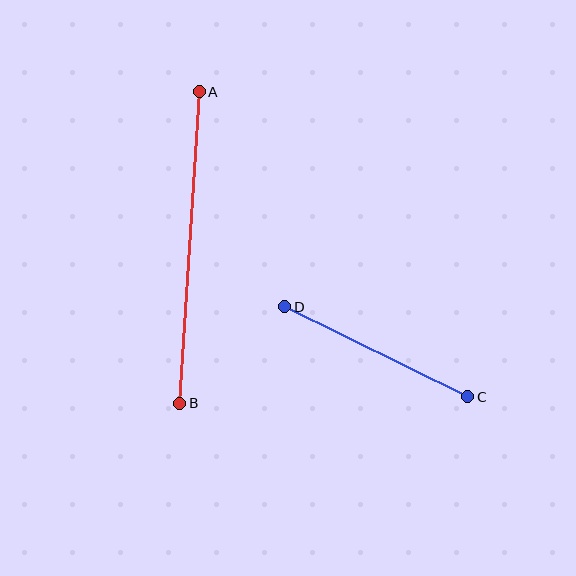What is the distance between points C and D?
The distance is approximately 204 pixels.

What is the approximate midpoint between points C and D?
The midpoint is at approximately (376, 352) pixels.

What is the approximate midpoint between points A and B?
The midpoint is at approximately (190, 247) pixels.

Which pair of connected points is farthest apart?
Points A and B are farthest apart.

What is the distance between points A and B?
The distance is approximately 312 pixels.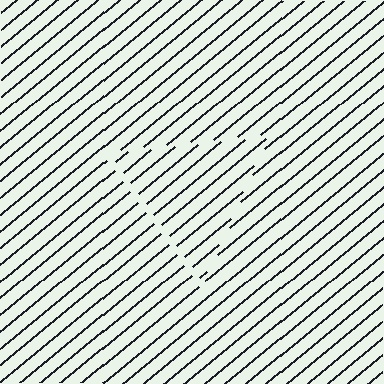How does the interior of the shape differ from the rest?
The interior of the shape contains the same grating, shifted by half a period — the contour is defined by the phase discontinuity where line-ends from the inner and outer gratings abut.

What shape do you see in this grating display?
An illusory triangle. The interior of the shape contains the same grating, shifted by half a period — the contour is defined by the phase discontinuity where line-ends from the inner and outer gratings abut.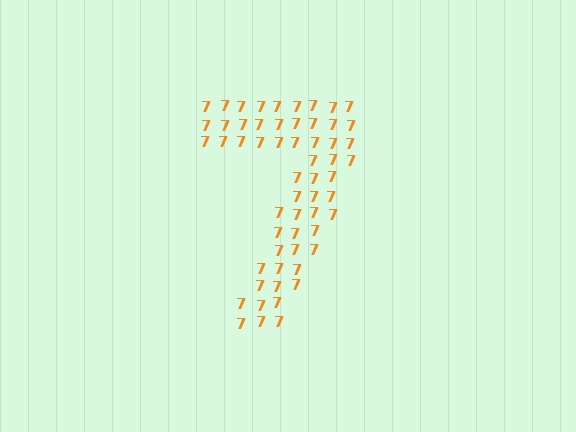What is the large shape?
The large shape is the digit 7.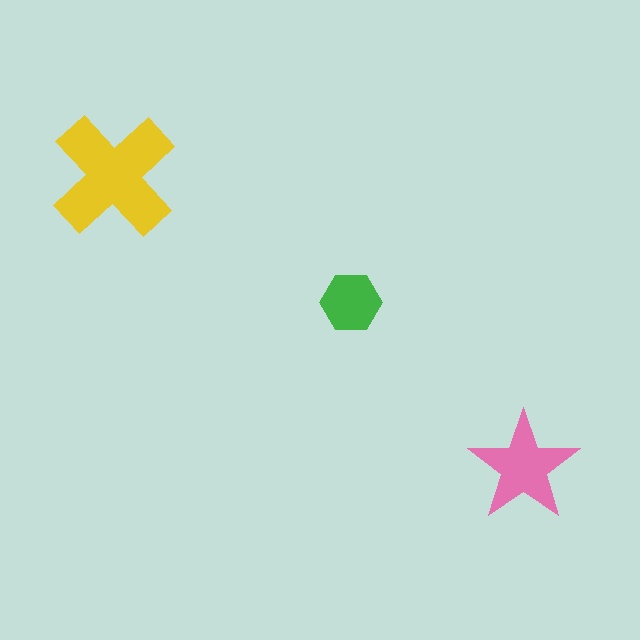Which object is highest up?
The yellow cross is topmost.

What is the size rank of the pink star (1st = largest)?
2nd.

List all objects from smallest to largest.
The green hexagon, the pink star, the yellow cross.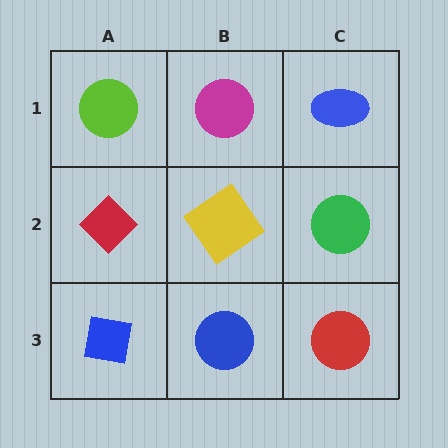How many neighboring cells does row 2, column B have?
4.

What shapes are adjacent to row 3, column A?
A red diamond (row 2, column A), a blue circle (row 3, column B).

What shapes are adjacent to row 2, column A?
A lime circle (row 1, column A), a blue square (row 3, column A), a yellow diamond (row 2, column B).